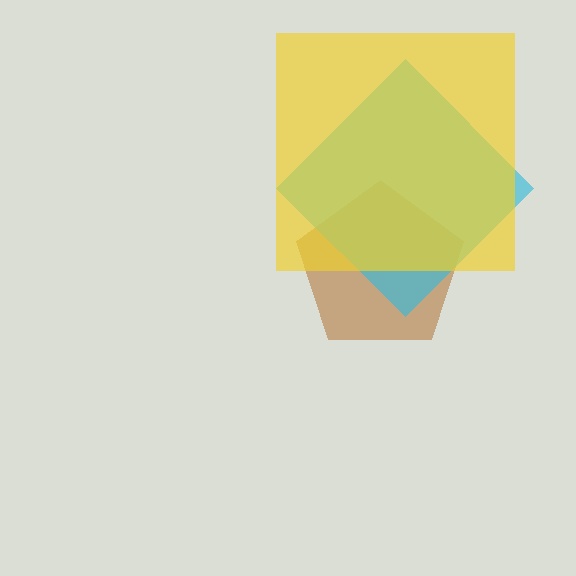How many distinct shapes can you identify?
There are 3 distinct shapes: a brown pentagon, a cyan diamond, a yellow square.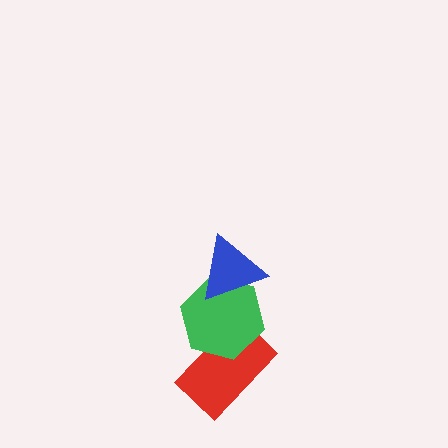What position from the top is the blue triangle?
The blue triangle is 1st from the top.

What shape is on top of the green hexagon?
The blue triangle is on top of the green hexagon.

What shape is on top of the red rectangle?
The green hexagon is on top of the red rectangle.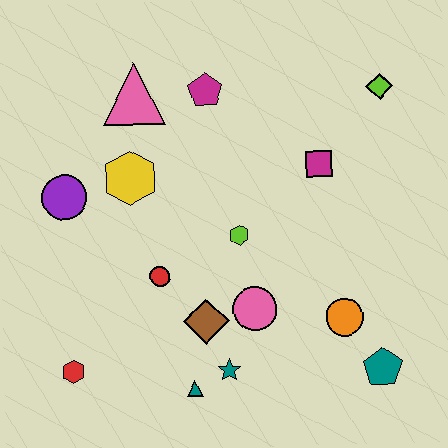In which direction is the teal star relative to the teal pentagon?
The teal star is to the left of the teal pentagon.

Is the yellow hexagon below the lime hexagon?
No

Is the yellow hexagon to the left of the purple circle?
No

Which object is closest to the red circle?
The brown diamond is closest to the red circle.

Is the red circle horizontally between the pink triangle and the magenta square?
Yes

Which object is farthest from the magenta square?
The red hexagon is farthest from the magenta square.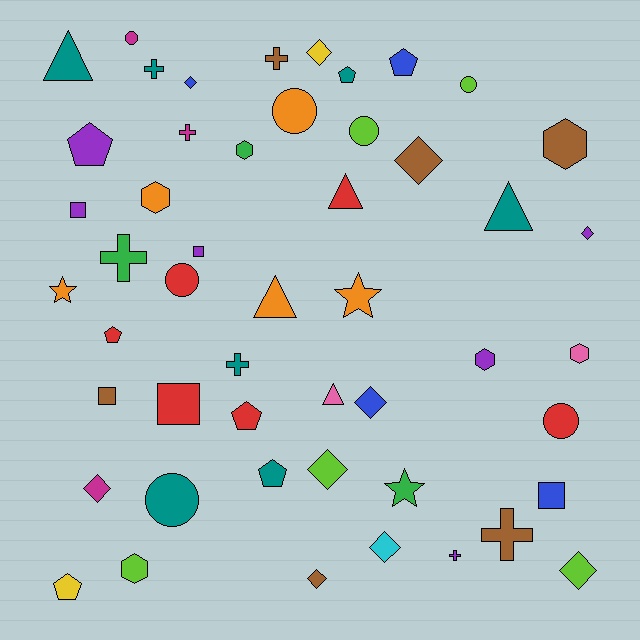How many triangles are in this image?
There are 5 triangles.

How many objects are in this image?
There are 50 objects.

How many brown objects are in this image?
There are 6 brown objects.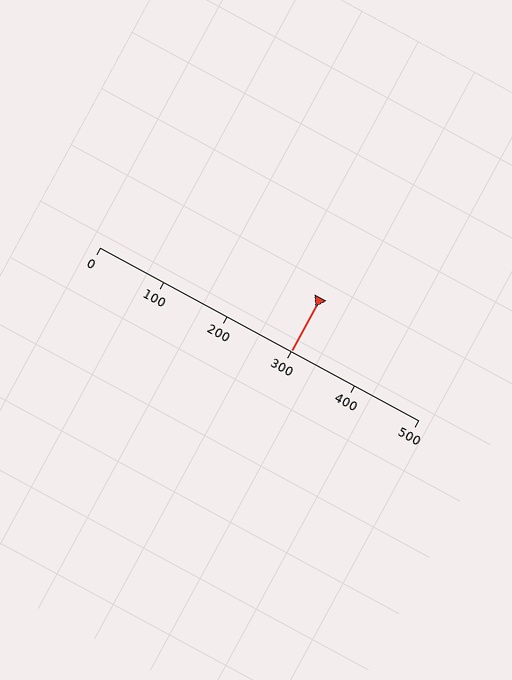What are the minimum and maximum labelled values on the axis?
The axis runs from 0 to 500.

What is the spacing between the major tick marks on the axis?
The major ticks are spaced 100 apart.